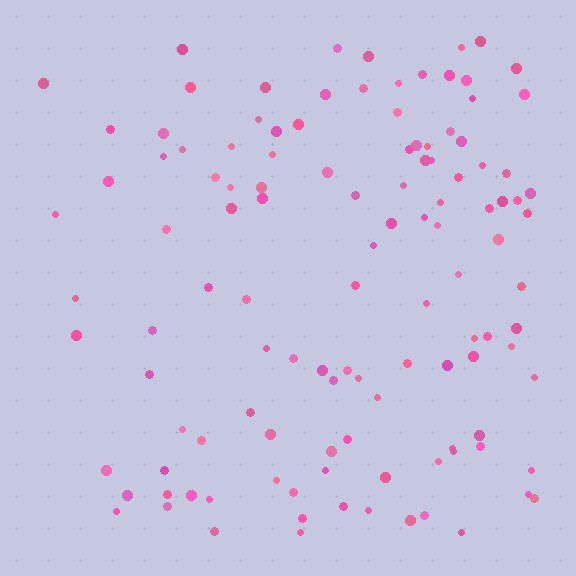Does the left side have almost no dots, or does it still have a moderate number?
Still a moderate number, just noticeably fewer than the right.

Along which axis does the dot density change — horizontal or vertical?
Horizontal.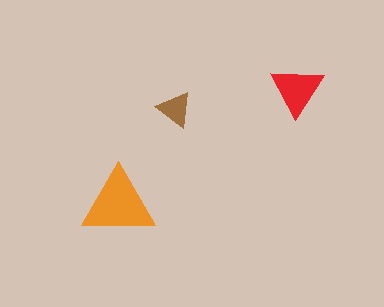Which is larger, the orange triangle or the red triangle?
The orange one.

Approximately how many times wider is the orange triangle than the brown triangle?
About 2 times wider.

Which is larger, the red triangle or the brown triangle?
The red one.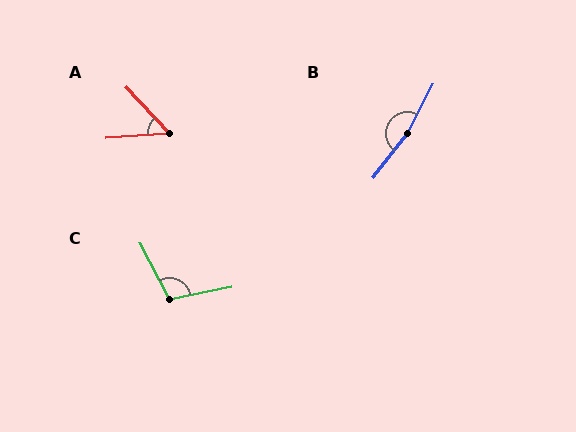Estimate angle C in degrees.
Approximately 106 degrees.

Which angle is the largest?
B, at approximately 169 degrees.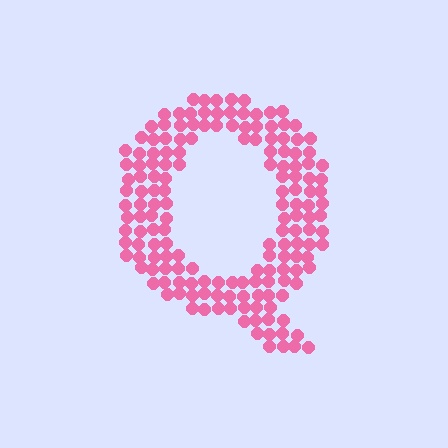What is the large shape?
The large shape is the letter Q.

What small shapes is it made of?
It is made of small circles.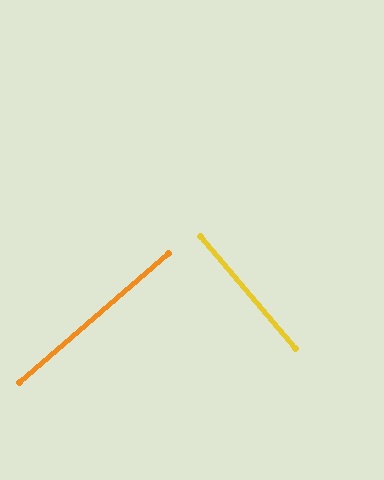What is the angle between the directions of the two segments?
Approximately 90 degrees.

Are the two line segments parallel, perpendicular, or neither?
Perpendicular — they meet at approximately 90°.